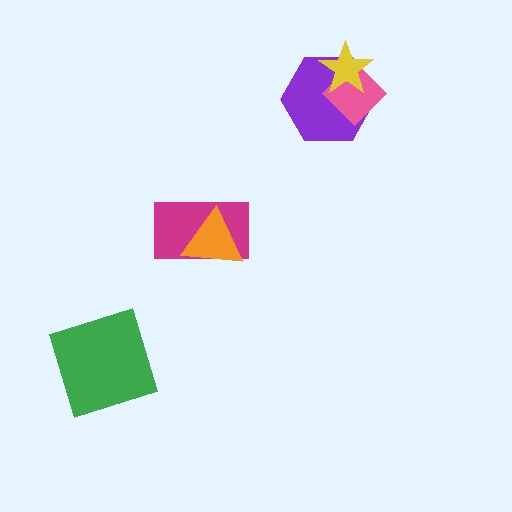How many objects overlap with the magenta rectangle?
1 object overlaps with the magenta rectangle.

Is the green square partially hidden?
No, no other shape covers it.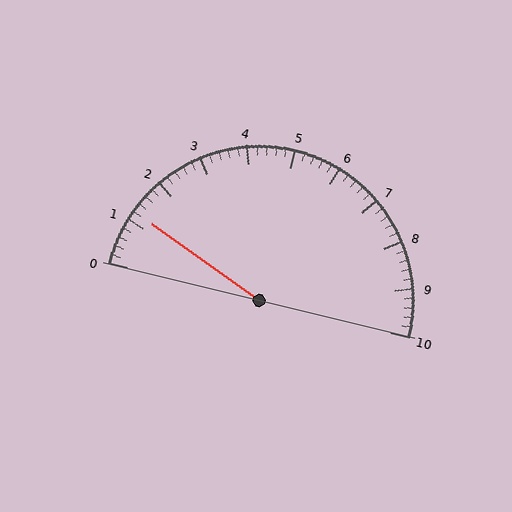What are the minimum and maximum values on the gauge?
The gauge ranges from 0 to 10.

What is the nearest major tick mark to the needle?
The nearest major tick mark is 1.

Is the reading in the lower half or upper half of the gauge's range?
The reading is in the lower half of the range (0 to 10).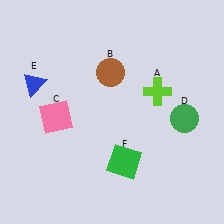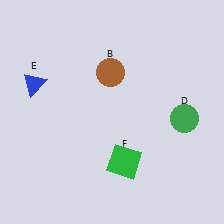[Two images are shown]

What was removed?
The pink square (C), the lime cross (A) were removed in Image 2.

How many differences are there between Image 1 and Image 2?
There are 2 differences between the two images.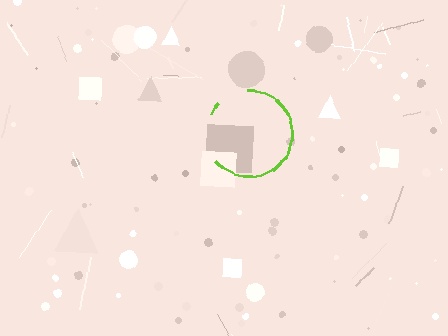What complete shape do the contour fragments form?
The contour fragments form a circle.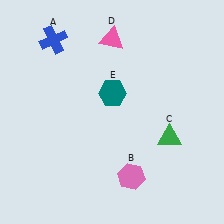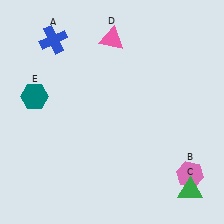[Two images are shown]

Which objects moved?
The objects that moved are: the pink hexagon (B), the green triangle (C), the teal hexagon (E).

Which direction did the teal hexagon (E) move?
The teal hexagon (E) moved left.